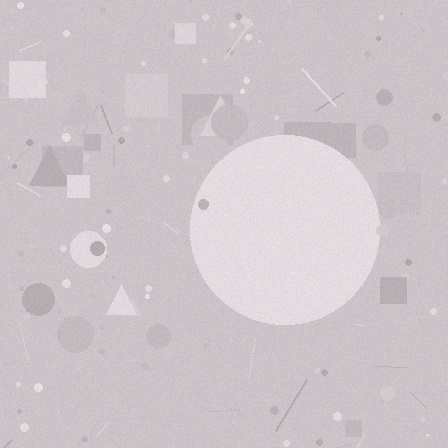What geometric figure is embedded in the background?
A circle is embedded in the background.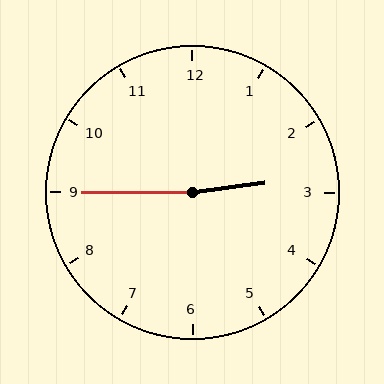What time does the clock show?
2:45.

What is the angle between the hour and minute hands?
Approximately 172 degrees.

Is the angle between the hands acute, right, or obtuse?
It is obtuse.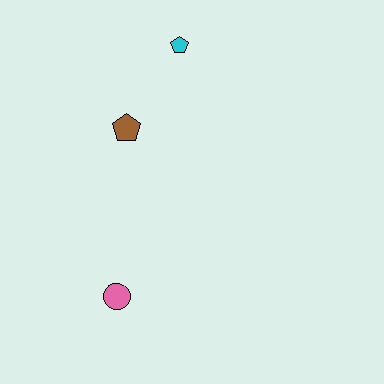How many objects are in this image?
There are 3 objects.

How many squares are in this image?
There are no squares.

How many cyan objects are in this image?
There is 1 cyan object.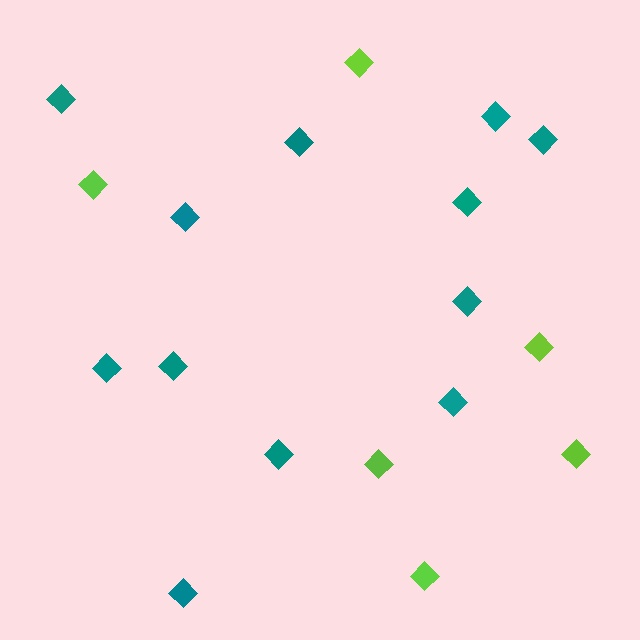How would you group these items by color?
There are 2 groups: one group of lime diamonds (6) and one group of teal diamonds (12).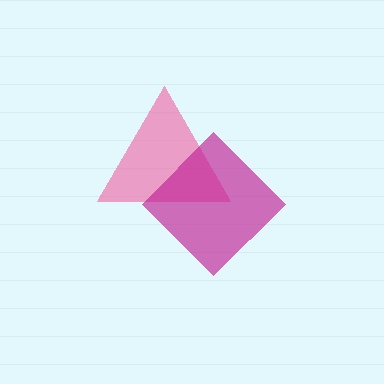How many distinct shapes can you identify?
There are 2 distinct shapes: a pink triangle, a magenta diamond.